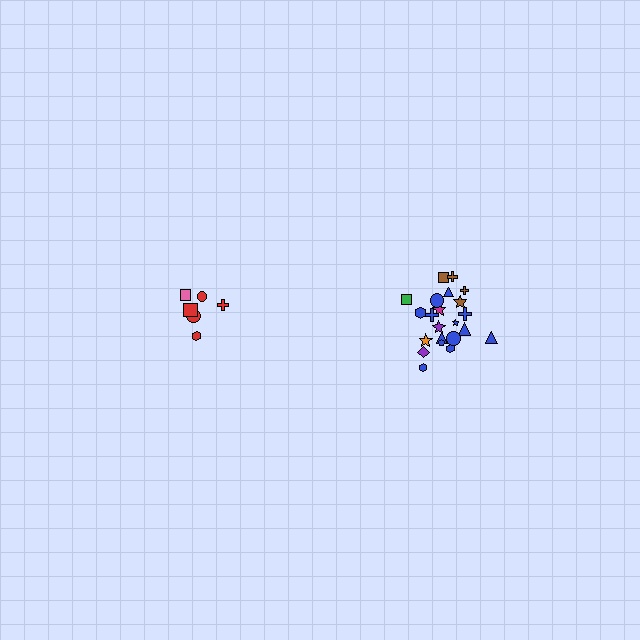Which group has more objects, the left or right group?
The right group.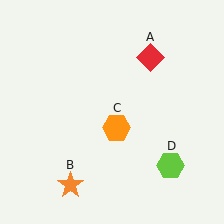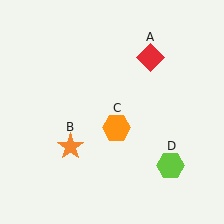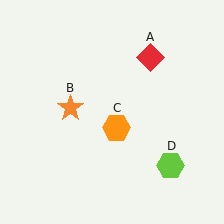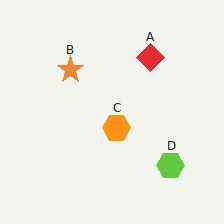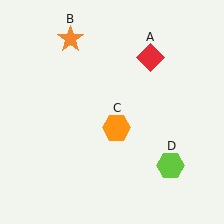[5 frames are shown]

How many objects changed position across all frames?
1 object changed position: orange star (object B).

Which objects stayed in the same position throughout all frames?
Red diamond (object A) and orange hexagon (object C) and lime hexagon (object D) remained stationary.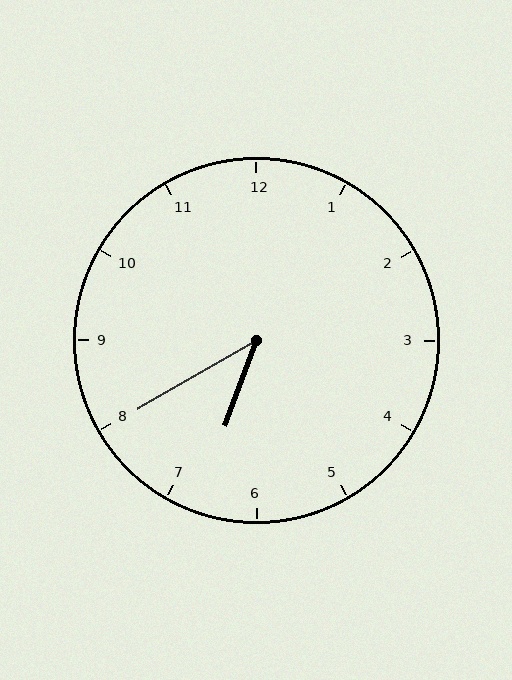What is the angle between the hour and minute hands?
Approximately 40 degrees.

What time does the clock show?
6:40.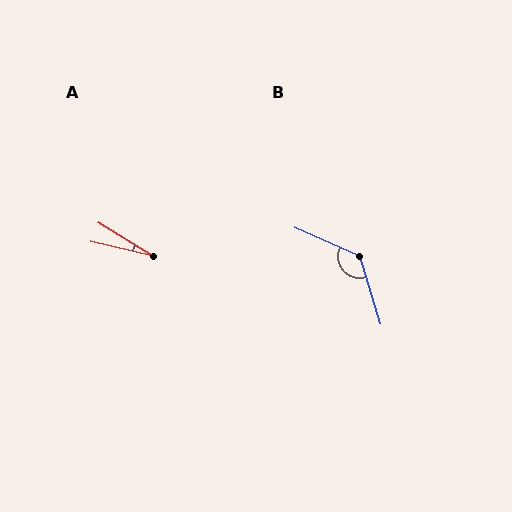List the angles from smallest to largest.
A (19°), B (130°).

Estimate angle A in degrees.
Approximately 19 degrees.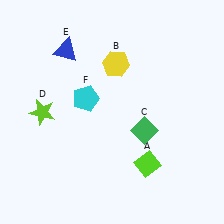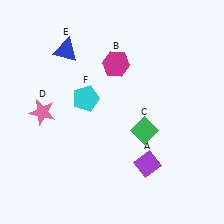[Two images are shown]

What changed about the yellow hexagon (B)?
In Image 1, B is yellow. In Image 2, it changed to magenta.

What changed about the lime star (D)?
In Image 1, D is lime. In Image 2, it changed to pink.